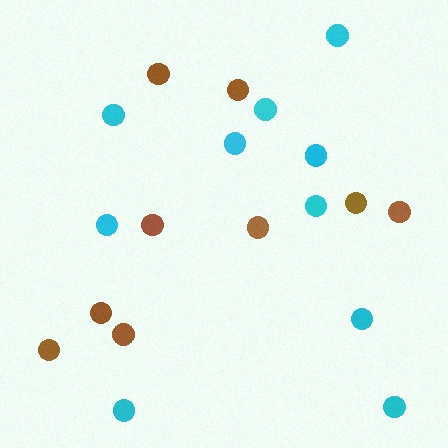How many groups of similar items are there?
There are 2 groups: one group of cyan circles (10) and one group of brown circles (9).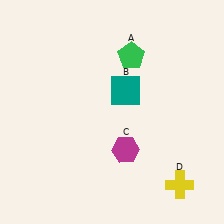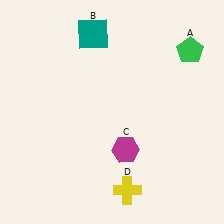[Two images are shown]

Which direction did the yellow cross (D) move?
The yellow cross (D) moved left.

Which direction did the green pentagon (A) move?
The green pentagon (A) moved right.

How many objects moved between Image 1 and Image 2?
3 objects moved between the two images.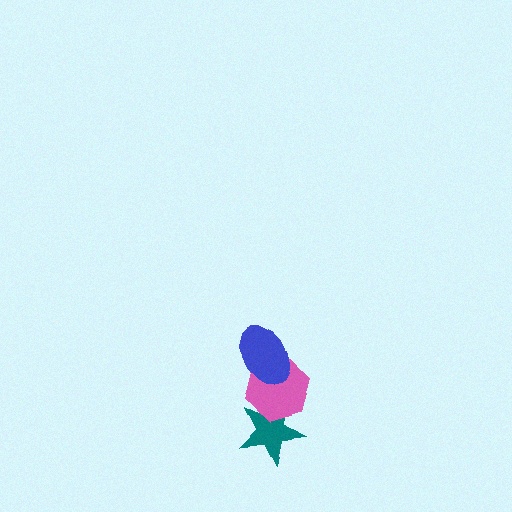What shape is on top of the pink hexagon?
The blue ellipse is on top of the pink hexagon.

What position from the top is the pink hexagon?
The pink hexagon is 2nd from the top.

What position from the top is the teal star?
The teal star is 3rd from the top.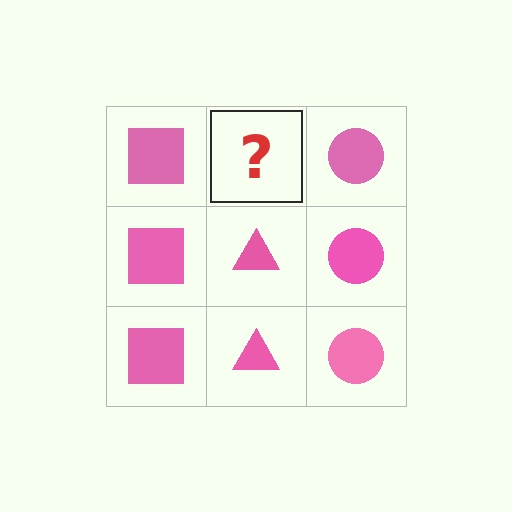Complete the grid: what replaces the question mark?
The question mark should be replaced with a pink triangle.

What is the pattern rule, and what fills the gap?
The rule is that each column has a consistent shape. The gap should be filled with a pink triangle.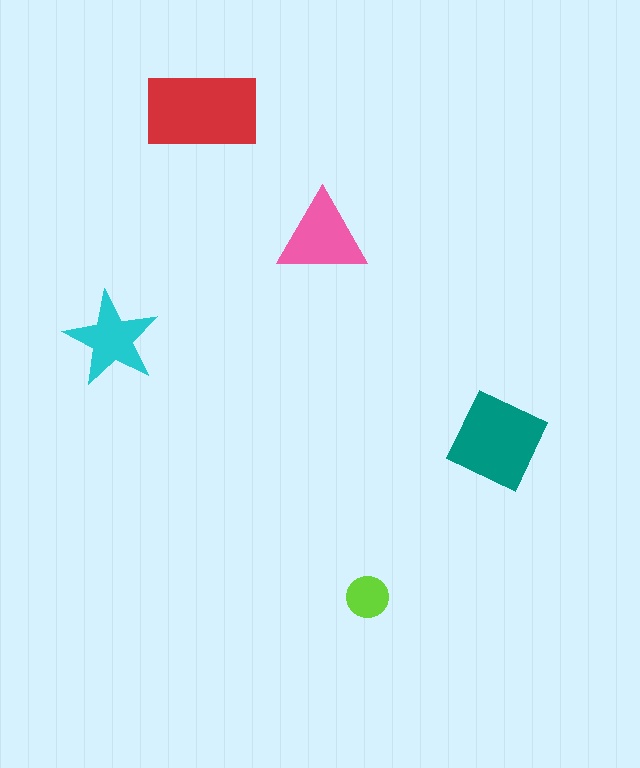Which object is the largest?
The red rectangle.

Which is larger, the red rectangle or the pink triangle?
The red rectangle.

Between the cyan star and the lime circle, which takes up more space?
The cyan star.